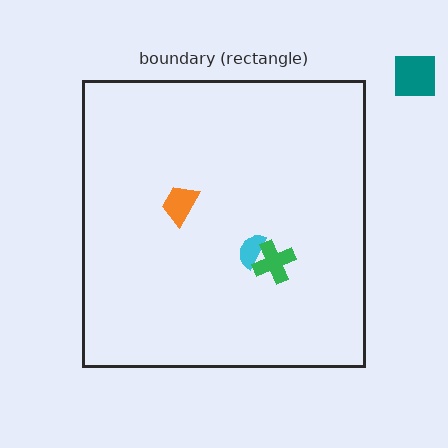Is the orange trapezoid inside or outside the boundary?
Inside.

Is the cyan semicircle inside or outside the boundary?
Inside.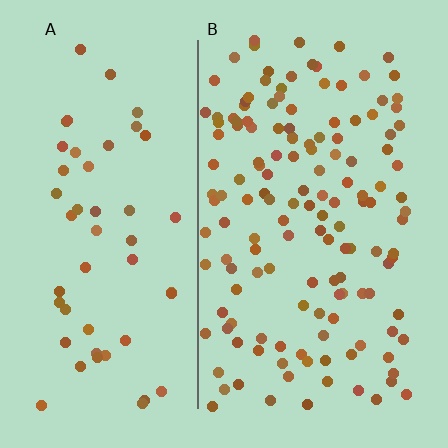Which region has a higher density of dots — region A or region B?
B (the right).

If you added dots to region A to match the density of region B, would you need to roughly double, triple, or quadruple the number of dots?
Approximately triple.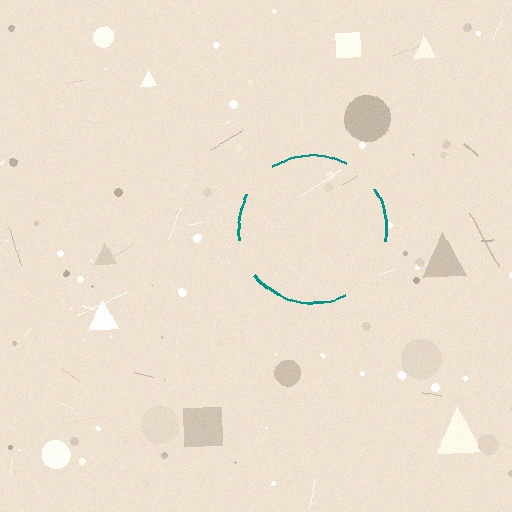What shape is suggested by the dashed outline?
The dashed outline suggests a circle.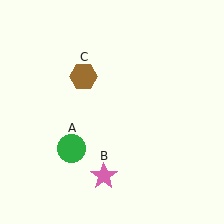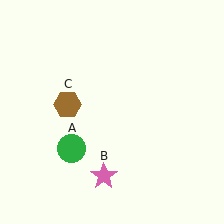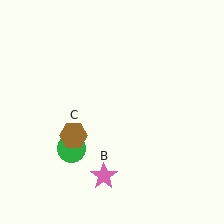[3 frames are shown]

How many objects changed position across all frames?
1 object changed position: brown hexagon (object C).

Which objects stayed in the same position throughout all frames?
Green circle (object A) and pink star (object B) remained stationary.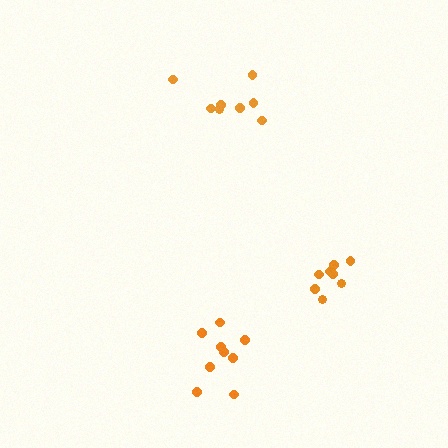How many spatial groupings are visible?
There are 3 spatial groupings.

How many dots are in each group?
Group 1: 8 dots, Group 2: 9 dots, Group 3: 8 dots (25 total).